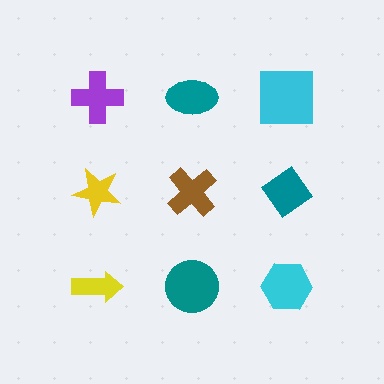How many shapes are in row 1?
3 shapes.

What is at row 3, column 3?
A cyan hexagon.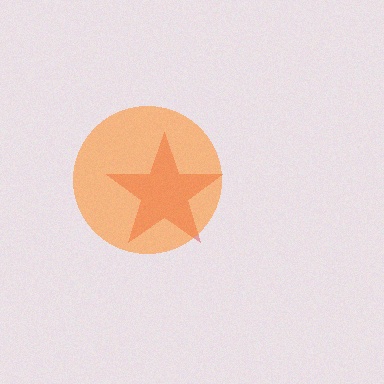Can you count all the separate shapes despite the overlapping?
Yes, there are 2 separate shapes.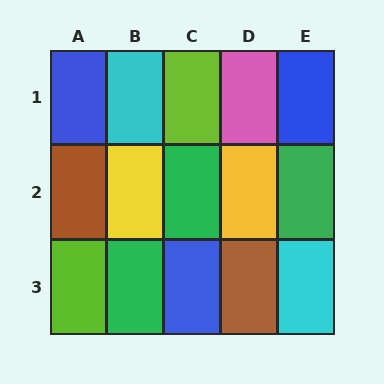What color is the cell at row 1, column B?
Cyan.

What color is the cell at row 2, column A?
Brown.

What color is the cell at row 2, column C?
Green.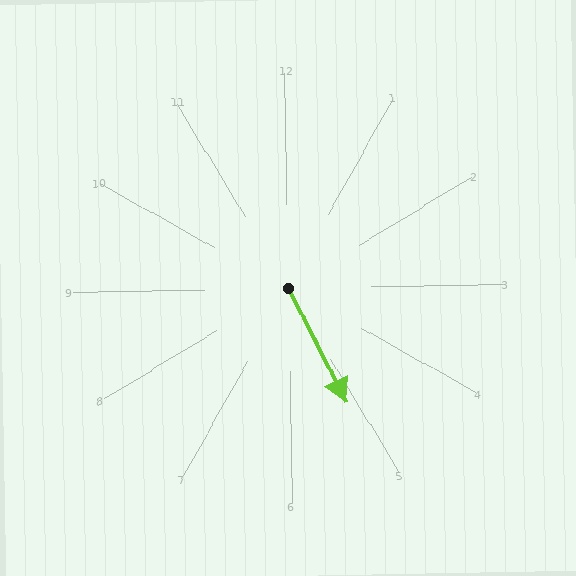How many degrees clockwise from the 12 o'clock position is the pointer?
Approximately 154 degrees.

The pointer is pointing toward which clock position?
Roughly 5 o'clock.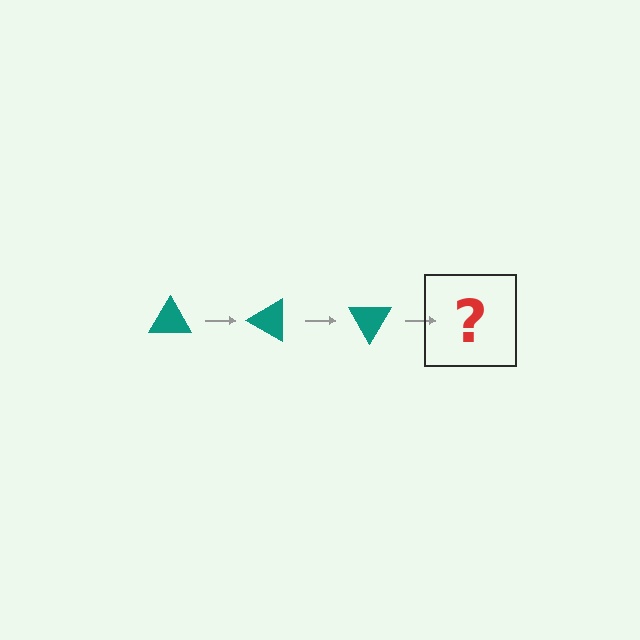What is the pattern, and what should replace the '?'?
The pattern is that the triangle rotates 30 degrees each step. The '?' should be a teal triangle rotated 90 degrees.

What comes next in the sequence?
The next element should be a teal triangle rotated 90 degrees.